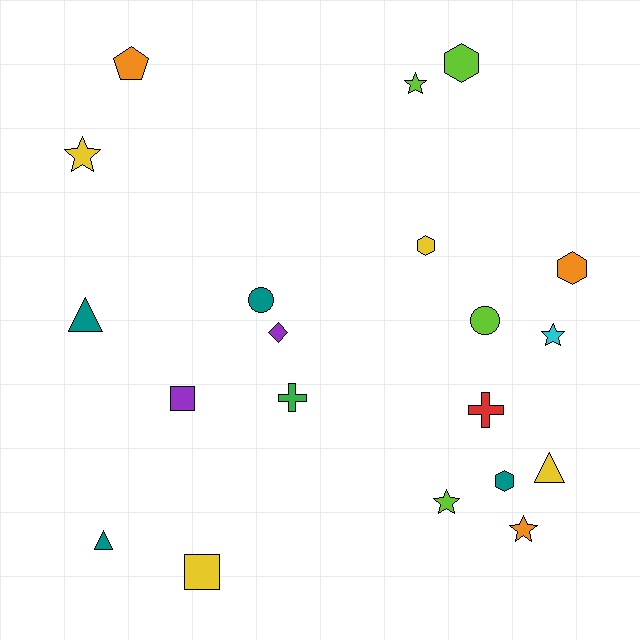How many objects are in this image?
There are 20 objects.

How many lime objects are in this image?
There are 4 lime objects.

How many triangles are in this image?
There are 3 triangles.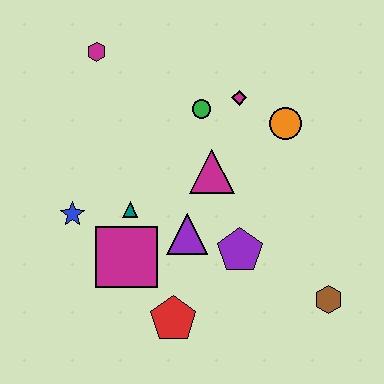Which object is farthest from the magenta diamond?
The red pentagon is farthest from the magenta diamond.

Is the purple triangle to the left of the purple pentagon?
Yes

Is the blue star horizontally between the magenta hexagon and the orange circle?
No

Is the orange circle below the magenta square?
No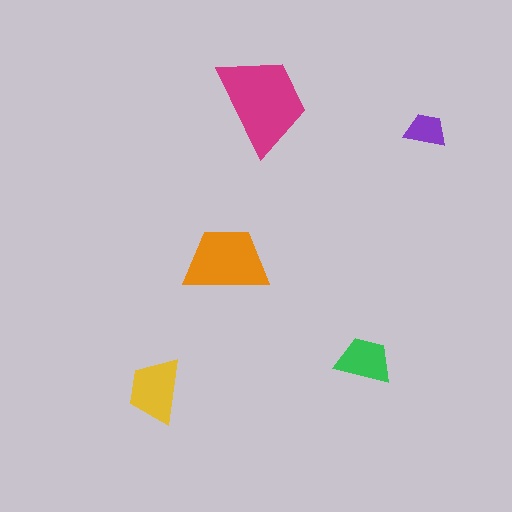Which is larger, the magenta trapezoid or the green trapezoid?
The magenta one.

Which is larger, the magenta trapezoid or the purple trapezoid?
The magenta one.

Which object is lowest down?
The yellow trapezoid is bottommost.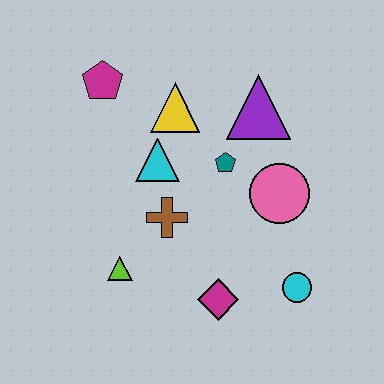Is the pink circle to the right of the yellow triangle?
Yes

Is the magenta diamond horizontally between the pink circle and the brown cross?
Yes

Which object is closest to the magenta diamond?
The cyan circle is closest to the magenta diamond.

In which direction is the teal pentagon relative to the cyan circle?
The teal pentagon is above the cyan circle.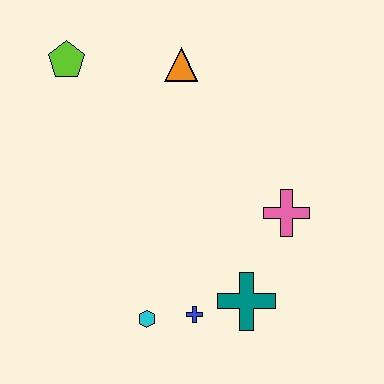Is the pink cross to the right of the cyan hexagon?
Yes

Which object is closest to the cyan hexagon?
The blue cross is closest to the cyan hexagon.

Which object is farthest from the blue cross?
The lime pentagon is farthest from the blue cross.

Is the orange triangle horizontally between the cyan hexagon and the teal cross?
Yes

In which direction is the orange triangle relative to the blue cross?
The orange triangle is above the blue cross.